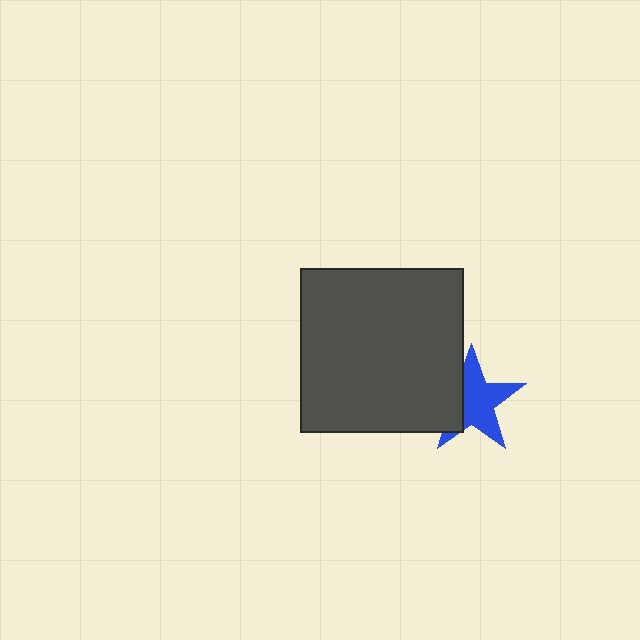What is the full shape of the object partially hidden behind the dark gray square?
The partially hidden object is a blue star.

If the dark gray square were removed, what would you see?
You would see the complete blue star.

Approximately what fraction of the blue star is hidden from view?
Roughly 32% of the blue star is hidden behind the dark gray square.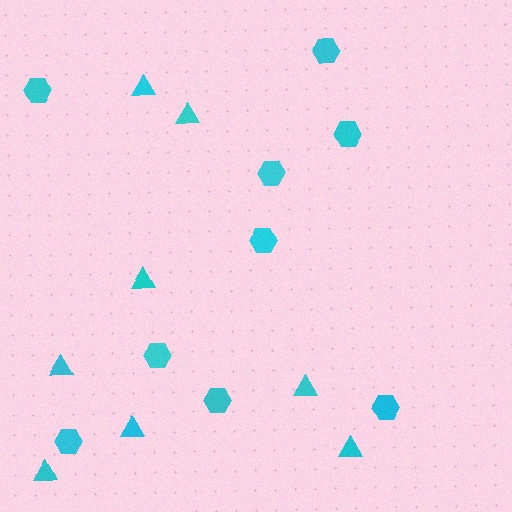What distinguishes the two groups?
There are 2 groups: one group of triangles (8) and one group of hexagons (9).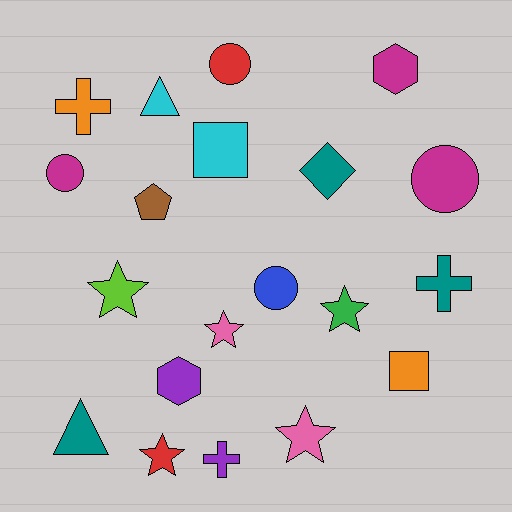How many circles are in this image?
There are 4 circles.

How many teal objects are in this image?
There are 3 teal objects.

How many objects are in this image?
There are 20 objects.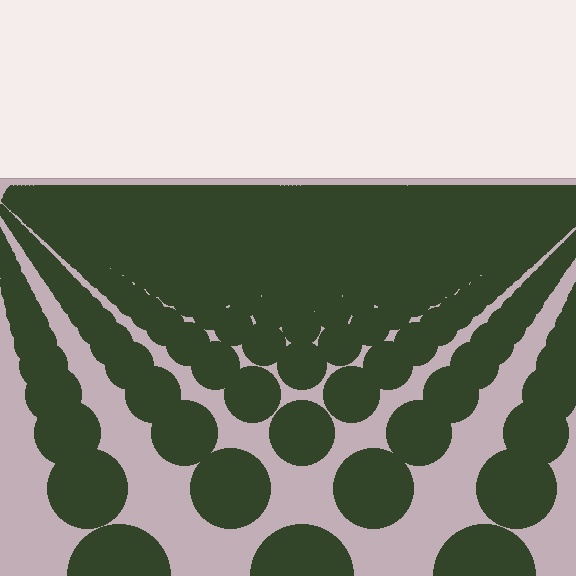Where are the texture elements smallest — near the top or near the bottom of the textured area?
Near the top.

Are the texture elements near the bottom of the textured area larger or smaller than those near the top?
Larger. Near the bottom, elements are closer to the viewer and appear at a bigger on-screen size.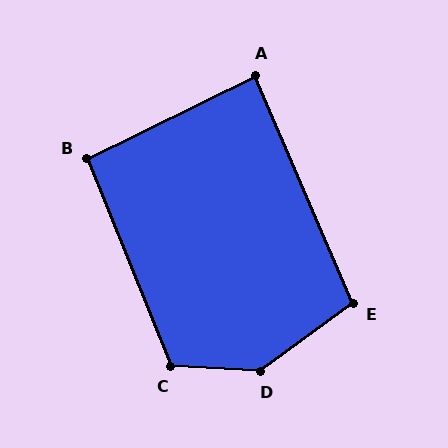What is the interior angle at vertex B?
Approximately 94 degrees (approximately right).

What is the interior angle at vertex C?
Approximately 115 degrees (obtuse).